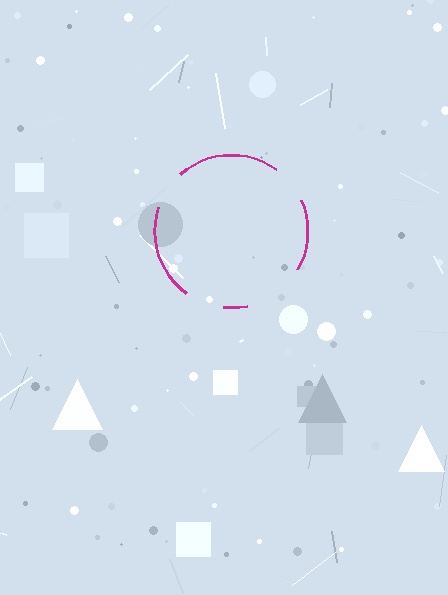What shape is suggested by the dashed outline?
The dashed outline suggests a circle.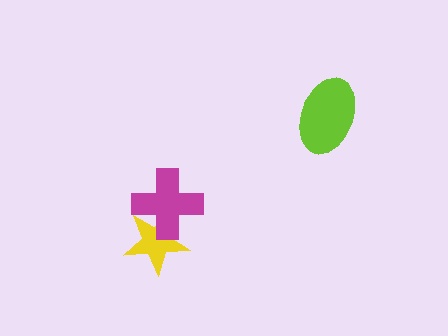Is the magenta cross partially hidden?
No, no other shape covers it.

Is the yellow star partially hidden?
Yes, it is partially covered by another shape.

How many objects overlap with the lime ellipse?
0 objects overlap with the lime ellipse.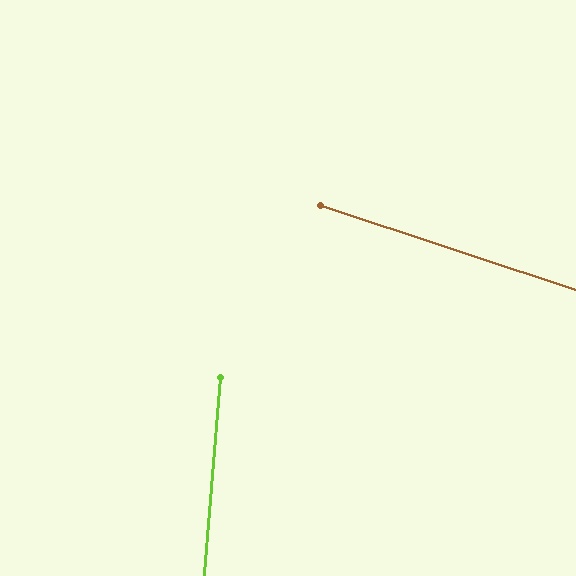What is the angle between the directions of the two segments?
Approximately 76 degrees.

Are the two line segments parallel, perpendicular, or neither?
Neither parallel nor perpendicular — they differ by about 76°.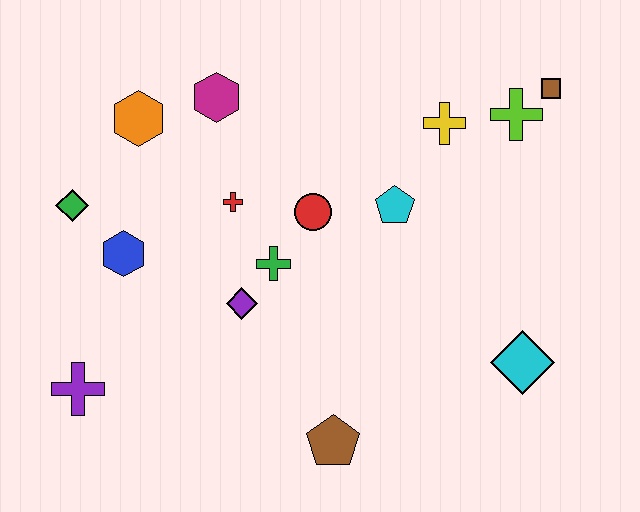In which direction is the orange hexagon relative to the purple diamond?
The orange hexagon is above the purple diamond.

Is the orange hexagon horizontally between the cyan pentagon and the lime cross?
No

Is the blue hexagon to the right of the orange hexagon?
No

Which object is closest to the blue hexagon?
The green diamond is closest to the blue hexagon.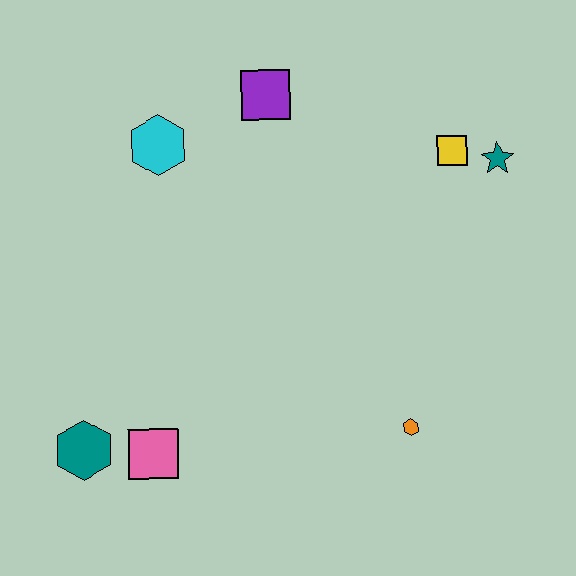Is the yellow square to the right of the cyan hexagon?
Yes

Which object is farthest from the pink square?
The teal star is farthest from the pink square.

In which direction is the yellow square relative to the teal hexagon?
The yellow square is to the right of the teal hexagon.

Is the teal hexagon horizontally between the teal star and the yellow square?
No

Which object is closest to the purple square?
The cyan hexagon is closest to the purple square.